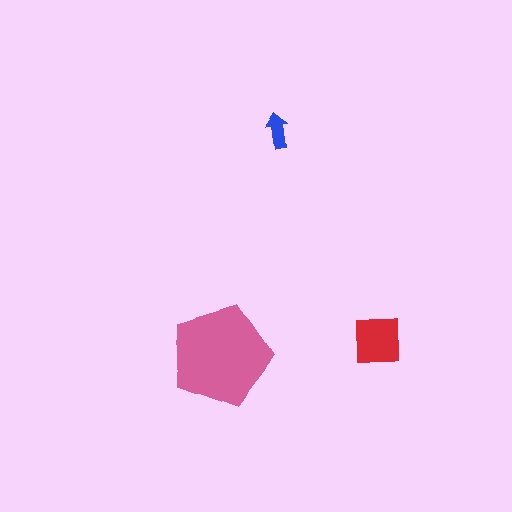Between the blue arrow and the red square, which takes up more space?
The red square.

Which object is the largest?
The pink pentagon.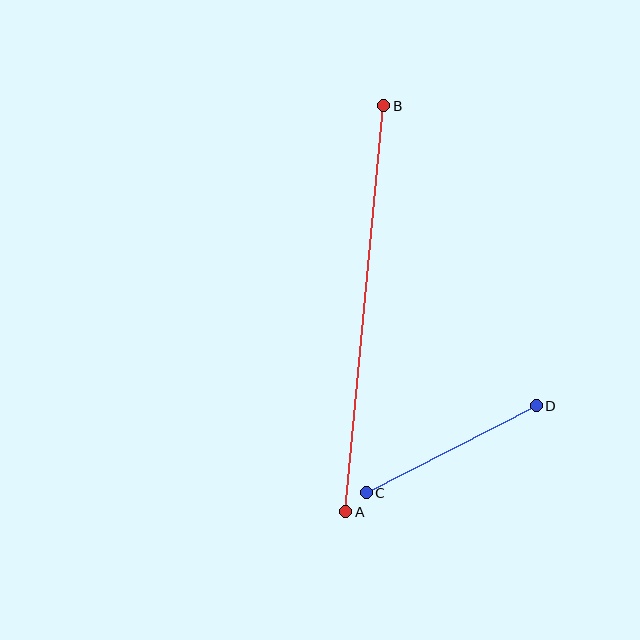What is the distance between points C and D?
The distance is approximately 191 pixels.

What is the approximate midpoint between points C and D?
The midpoint is at approximately (451, 449) pixels.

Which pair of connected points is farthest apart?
Points A and B are farthest apart.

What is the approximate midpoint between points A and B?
The midpoint is at approximately (365, 309) pixels.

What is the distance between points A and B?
The distance is approximately 408 pixels.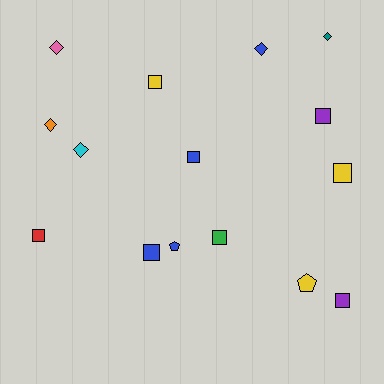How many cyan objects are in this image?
There is 1 cyan object.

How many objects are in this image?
There are 15 objects.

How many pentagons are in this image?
There are 2 pentagons.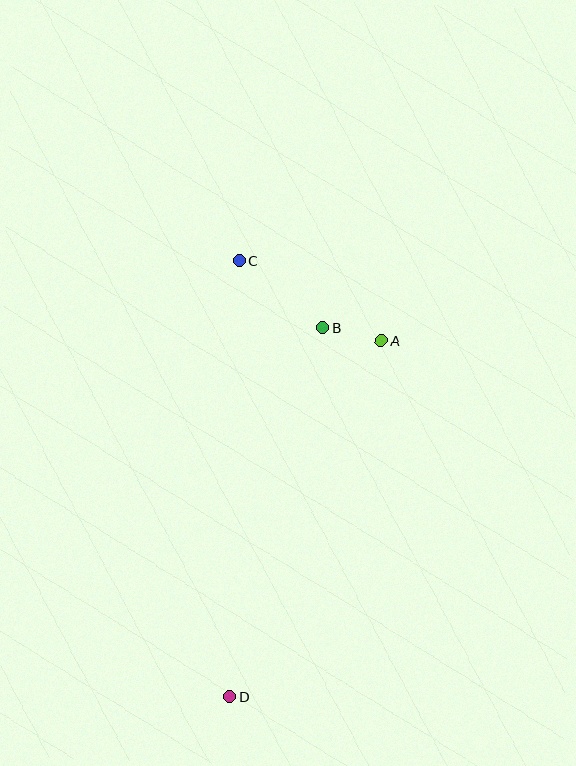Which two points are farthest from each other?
Points C and D are farthest from each other.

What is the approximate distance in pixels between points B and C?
The distance between B and C is approximately 107 pixels.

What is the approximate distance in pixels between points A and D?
The distance between A and D is approximately 387 pixels.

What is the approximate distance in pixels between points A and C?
The distance between A and C is approximately 163 pixels.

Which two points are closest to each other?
Points A and B are closest to each other.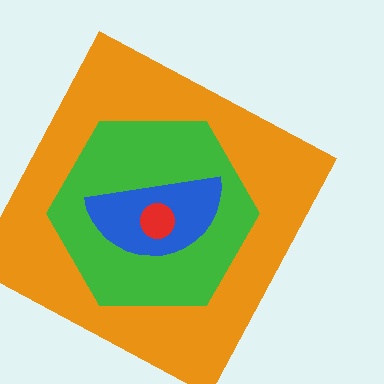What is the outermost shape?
The orange square.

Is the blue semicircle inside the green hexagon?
Yes.